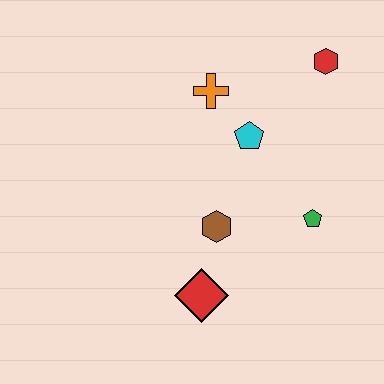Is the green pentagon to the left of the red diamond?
No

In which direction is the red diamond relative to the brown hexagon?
The red diamond is below the brown hexagon.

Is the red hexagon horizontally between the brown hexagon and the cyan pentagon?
No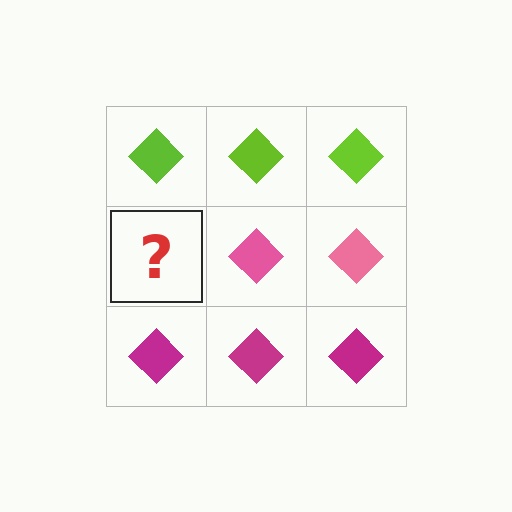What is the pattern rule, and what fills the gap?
The rule is that each row has a consistent color. The gap should be filled with a pink diamond.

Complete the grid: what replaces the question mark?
The question mark should be replaced with a pink diamond.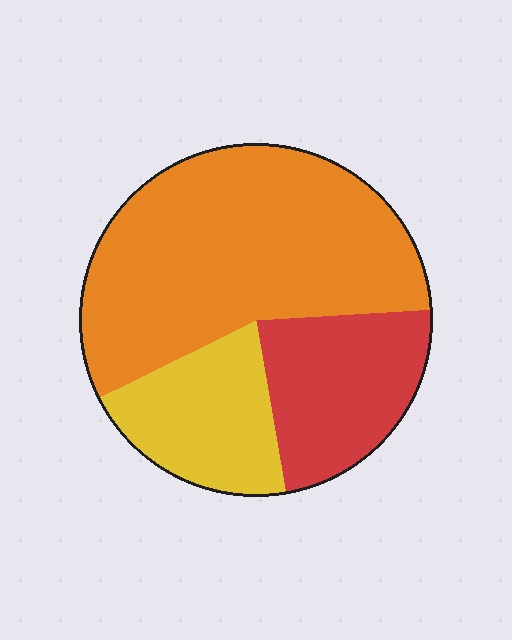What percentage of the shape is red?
Red covers about 25% of the shape.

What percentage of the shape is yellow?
Yellow covers 20% of the shape.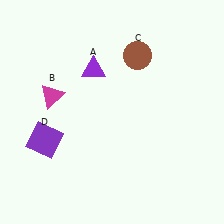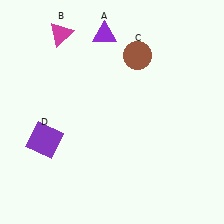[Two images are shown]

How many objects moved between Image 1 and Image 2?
2 objects moved between the two images.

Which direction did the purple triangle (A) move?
The purple triangle (A) moved up.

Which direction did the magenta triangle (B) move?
The magenta triangle (B) moved up.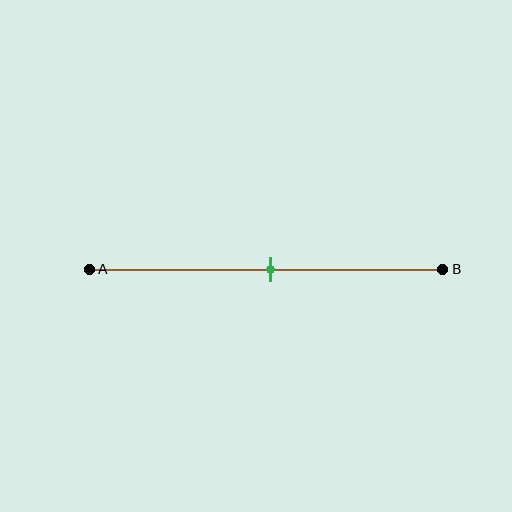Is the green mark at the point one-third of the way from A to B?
No, the mark is at about 50% from A, not at the 33% one-third point.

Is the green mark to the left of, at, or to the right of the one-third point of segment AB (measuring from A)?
The green mark is to the right of the one-third point of segment AB.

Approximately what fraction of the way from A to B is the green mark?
The green mark is approximately 50% of the way from A to B.